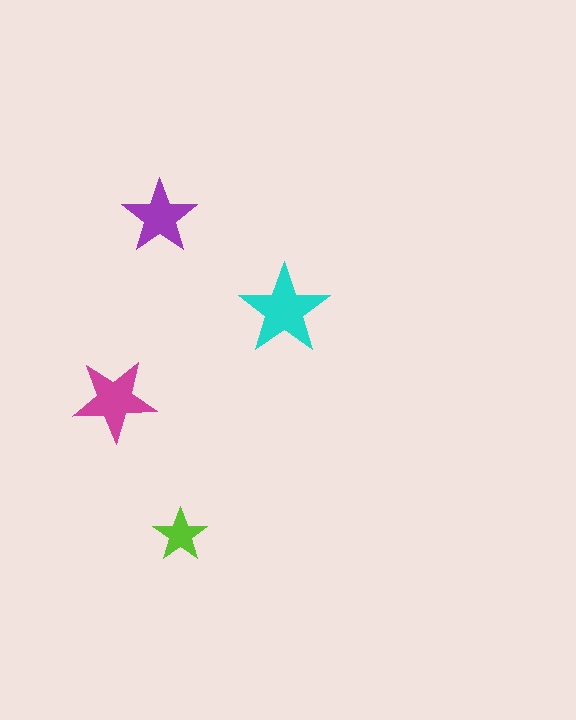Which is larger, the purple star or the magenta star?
The magenta one.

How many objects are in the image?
There are 4 objects in the image.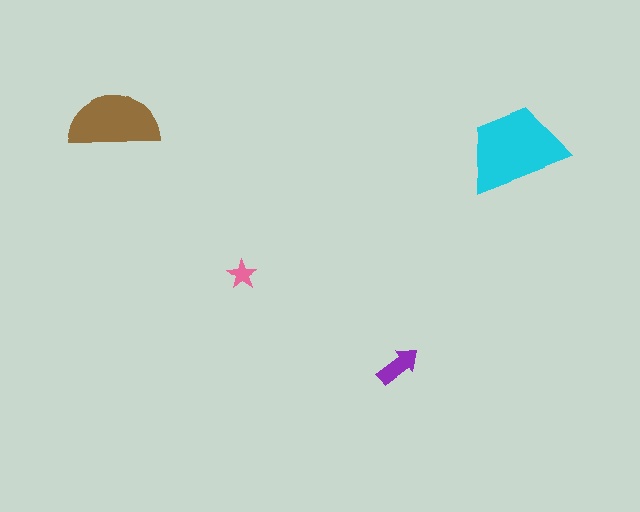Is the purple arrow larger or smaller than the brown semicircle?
Smaller.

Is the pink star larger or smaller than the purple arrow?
Smaller.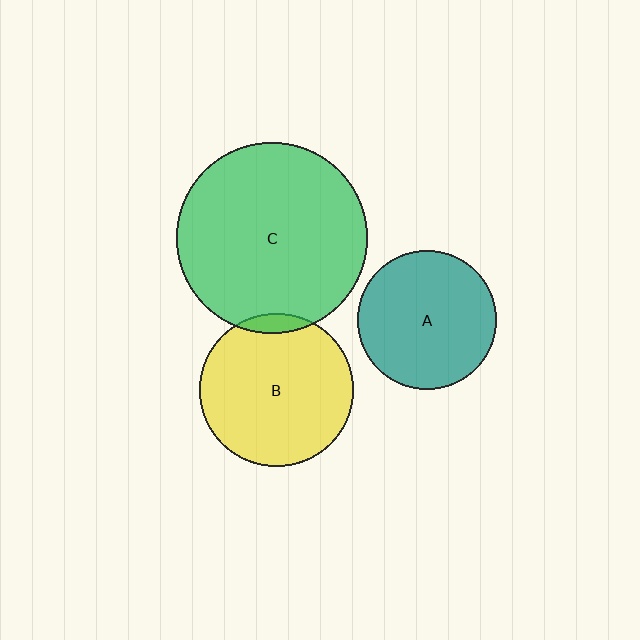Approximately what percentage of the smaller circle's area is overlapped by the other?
Approximately 5%.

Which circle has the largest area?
Circle C (green).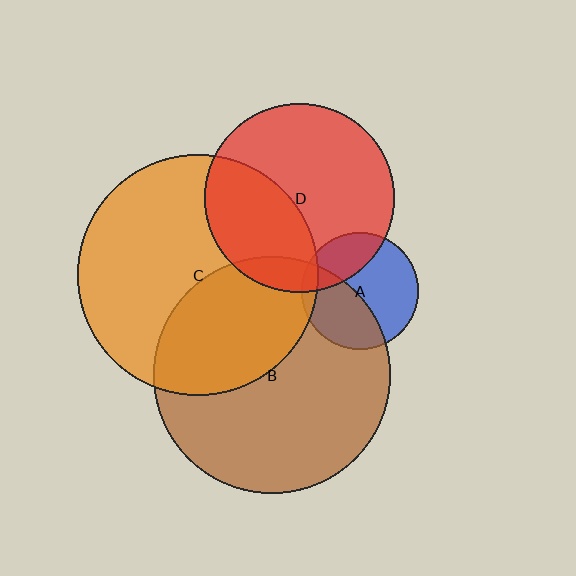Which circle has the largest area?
Circle C (orange).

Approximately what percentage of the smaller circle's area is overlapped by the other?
Approximately 25%.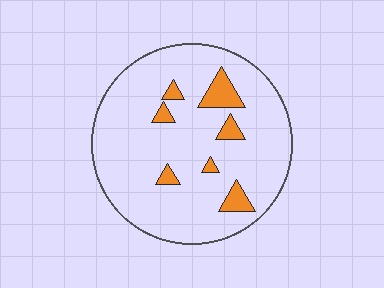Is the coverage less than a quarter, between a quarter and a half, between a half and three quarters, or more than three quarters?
Less than a quarter.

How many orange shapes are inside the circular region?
7.